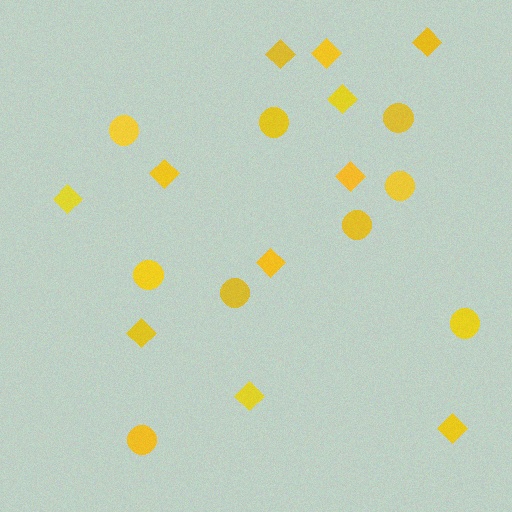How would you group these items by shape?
There are 2 groups: one group of circles (9) and one group of diamonds (11).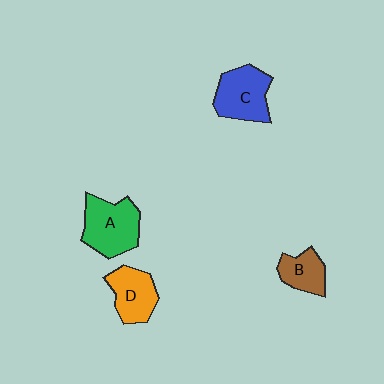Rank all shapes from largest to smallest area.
From largest to smallest: A (green), C (blue), D (orange), B (brown).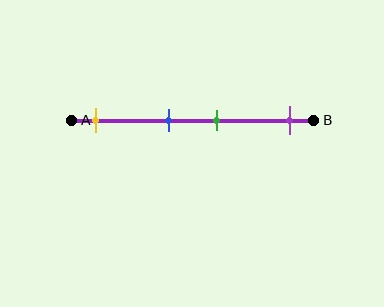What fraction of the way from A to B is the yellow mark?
The yellow mark is approximately 10% (0.1) of the way from A to B.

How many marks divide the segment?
There are 4 marks dividing the segment.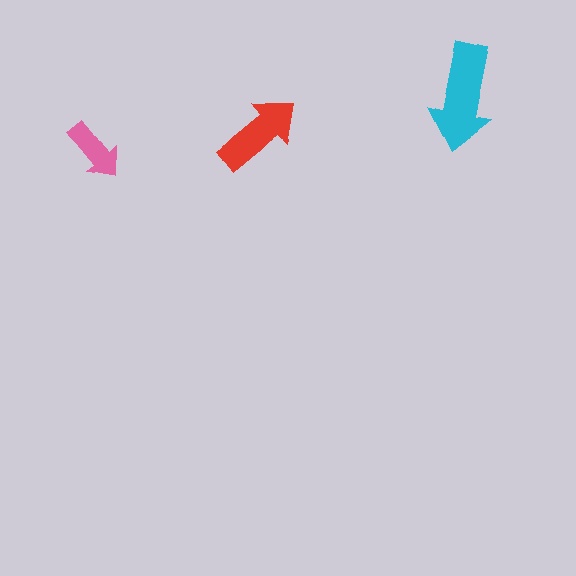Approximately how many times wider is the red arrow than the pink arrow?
About 1.5 times wider.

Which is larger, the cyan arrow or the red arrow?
The cyan one.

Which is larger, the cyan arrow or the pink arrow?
The cyan one.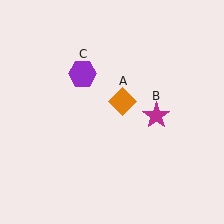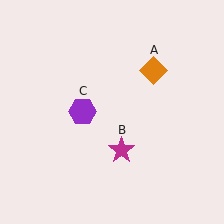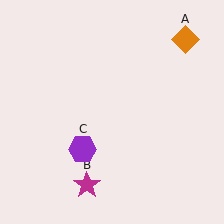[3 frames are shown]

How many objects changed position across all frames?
3 objects changed position: orange diamond (object A), magenta star (object B), purple hexagon (object C).